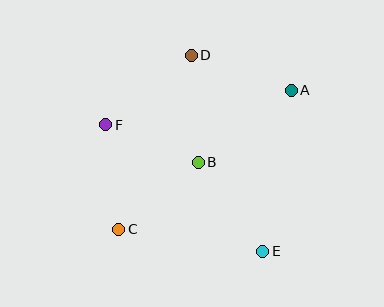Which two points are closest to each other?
Points B and F are closest to each other.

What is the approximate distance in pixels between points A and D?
The distance between A and D is approximately 106 pixels.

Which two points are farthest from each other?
Points A and C are farthest from each other.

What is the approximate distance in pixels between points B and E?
The distance between B and E is approximately 109 pixels.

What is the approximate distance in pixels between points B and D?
The distance between B and D is approximately 108 pixels.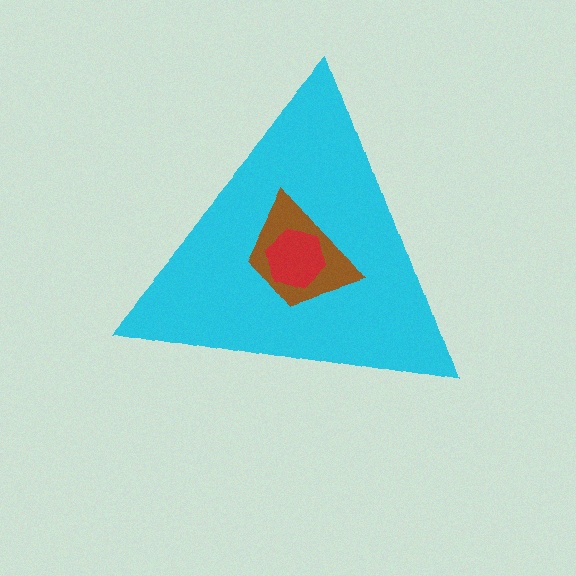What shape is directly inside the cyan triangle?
The brown trapezoid.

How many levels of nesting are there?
3.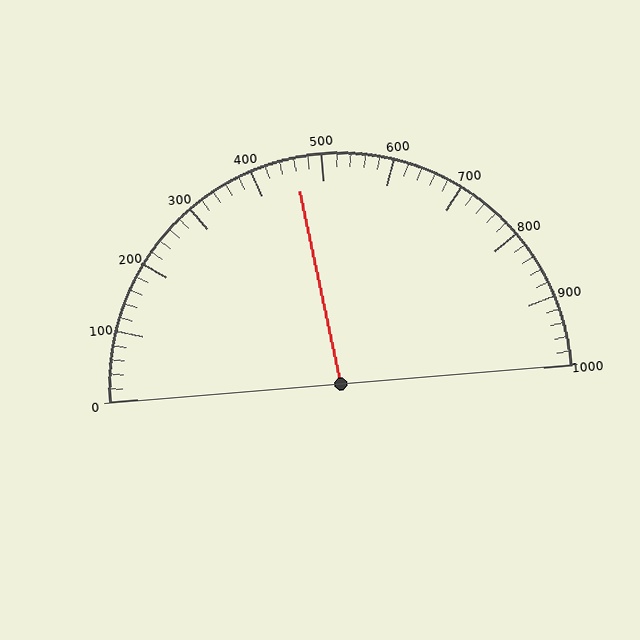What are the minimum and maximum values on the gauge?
The gauge ranges from 0 to 1000.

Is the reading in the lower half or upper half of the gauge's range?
The reading is in the lower half of the range (0 to 1000).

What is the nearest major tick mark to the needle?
The nearest major tick mark is 500.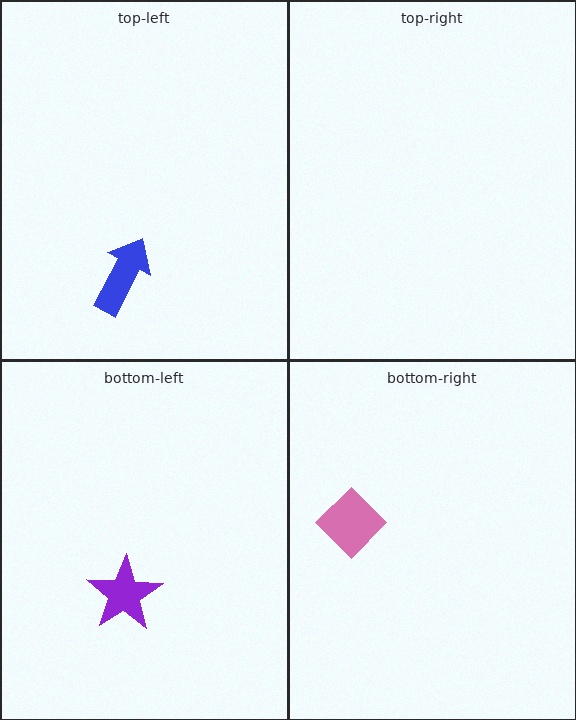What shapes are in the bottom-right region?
The pink diamond.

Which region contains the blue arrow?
The top-left region.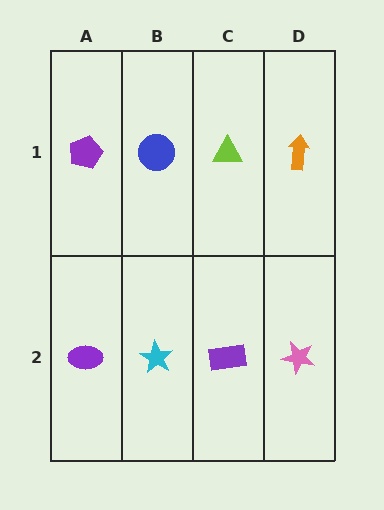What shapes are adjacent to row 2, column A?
A purple pentagon (row 1, column A), a cyan star (row 2, column B).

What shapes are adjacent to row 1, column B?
A cyan star (row 2, column B), a purple pentagon (row 1, column A), a lime triangle (row 1, column C).